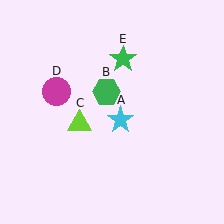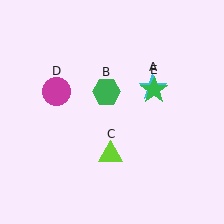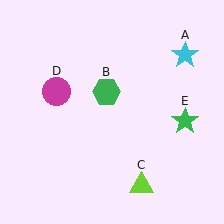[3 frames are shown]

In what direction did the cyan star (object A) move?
The cyan star (object A) moved up and to the right.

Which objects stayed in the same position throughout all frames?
Green hexagon (object B) and magenta circle (object D) remained stationary.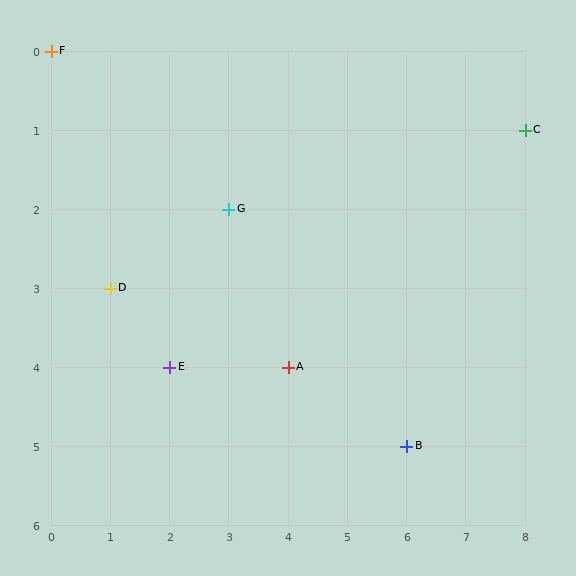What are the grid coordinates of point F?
Point F is at grid coordinates (0, 0).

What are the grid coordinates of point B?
Point B is at grid coordinates (6, 5).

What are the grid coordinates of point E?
Point E is at grid coordinates (2, 4).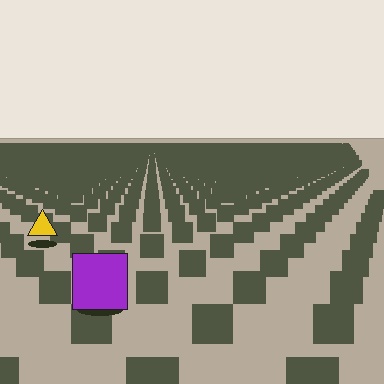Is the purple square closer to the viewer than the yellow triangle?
Yes. The purple square is closer — you can tell from the texture gradient: the ground texture is coarser near it.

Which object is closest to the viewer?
The purple square is closest. The texture marks near it are larger and more spread out.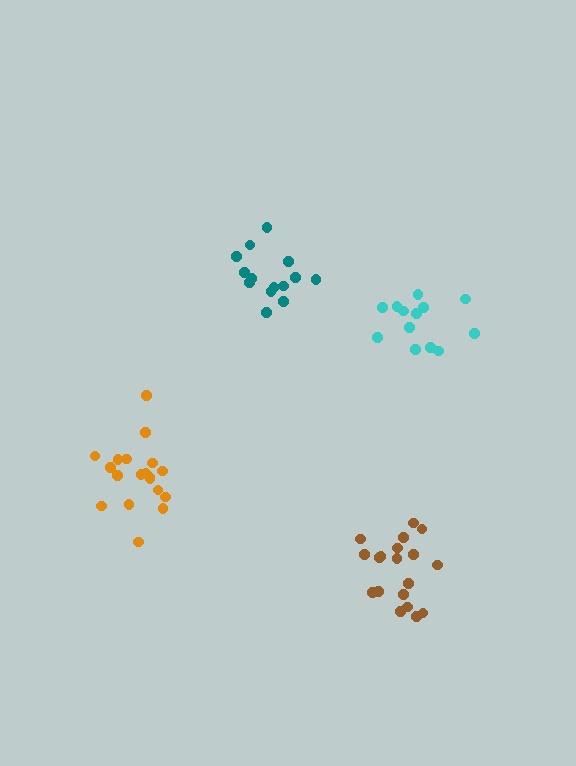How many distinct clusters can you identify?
There are 4 distinct clusters.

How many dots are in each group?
Group 1: 13 dots, Group 2: 14 dots, Group 3: 19 dots, Group 4: 19 dots (65 total).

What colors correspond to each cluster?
The clusters are colored: cyan, teal, brown, orange.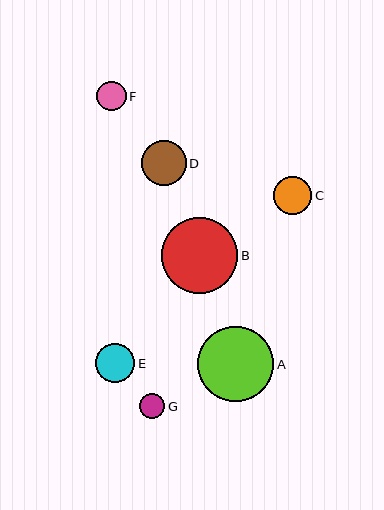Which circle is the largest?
Circle B is the largest with a size of approximately 76 pixels.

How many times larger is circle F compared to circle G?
Circle F is approximately 1.2 times the size of circle G.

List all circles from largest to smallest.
From largest to smallest: B, A, D, E, C, F, G.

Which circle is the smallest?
Circle G is the smallest with a size of approximately 25 pixels.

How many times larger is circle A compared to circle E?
Circle A is approximately 1.9 times the size of circle E.